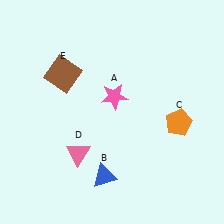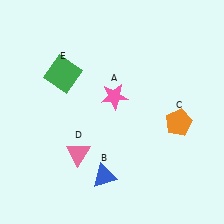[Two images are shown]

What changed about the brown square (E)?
In Image 1, E is brown. In Image 2, it changed to green.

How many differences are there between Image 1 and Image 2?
There is 1 difference between the two images.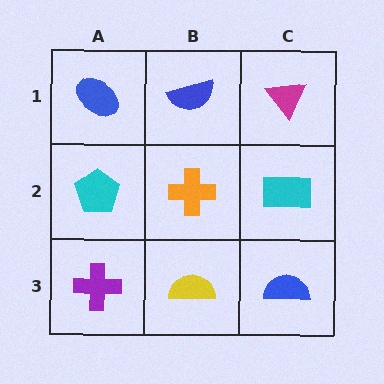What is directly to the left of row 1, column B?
A blue ellipse.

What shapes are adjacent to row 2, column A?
A blue ellipse (row 1, column A), a purple cross (row 3, column A), an orange cross (row 2, column B).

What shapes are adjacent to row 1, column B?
An orange cross (row 2, column B), a blue ellipse (row 1, column A), a magenta triangle (row 1, column C).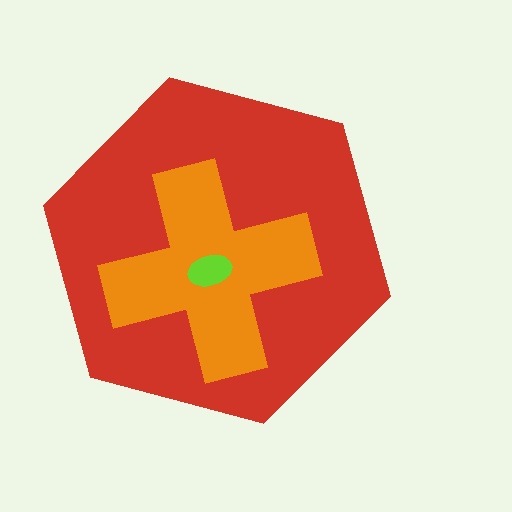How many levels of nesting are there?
3.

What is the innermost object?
The lime ellipse.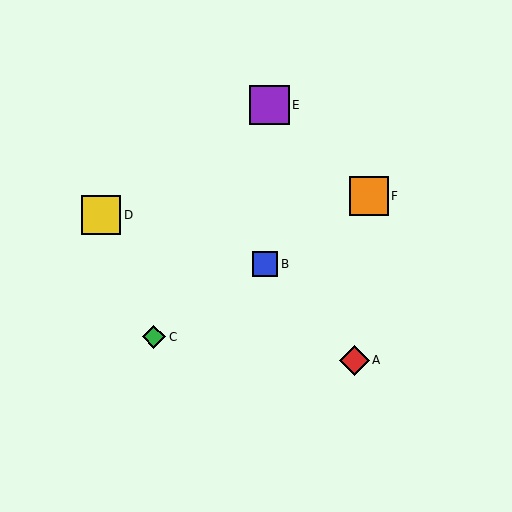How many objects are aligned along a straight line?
3 objects (B, C, F) are aligned along a straight line.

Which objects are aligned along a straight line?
Objects B, C, F are aligned along a straight line.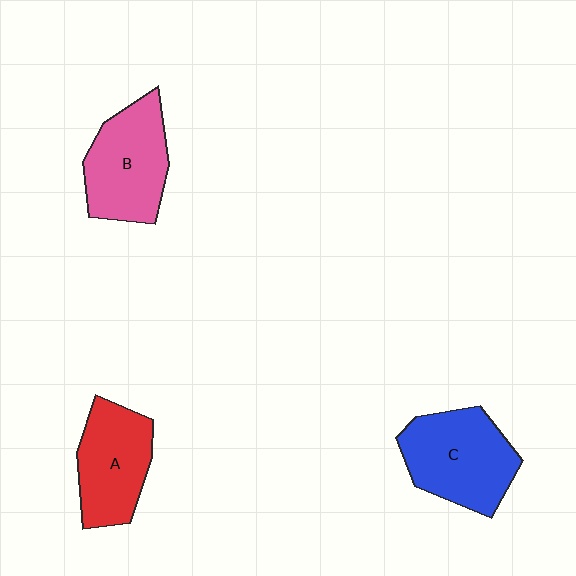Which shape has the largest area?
Shape C (blue).